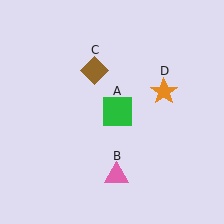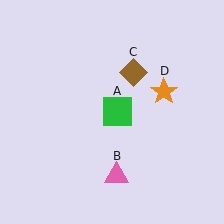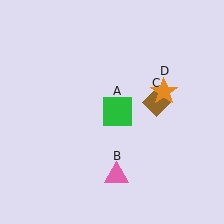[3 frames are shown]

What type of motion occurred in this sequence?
The brown diamond (object C) rotated clockwise around the center of the scene.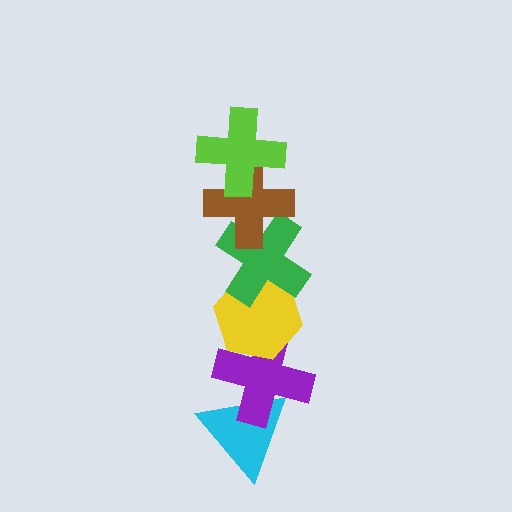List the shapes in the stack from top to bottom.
From top to bottom: the lime cross, the brown cross, the green cross, the yellow hexagon, the purple cross, the cyan triangle.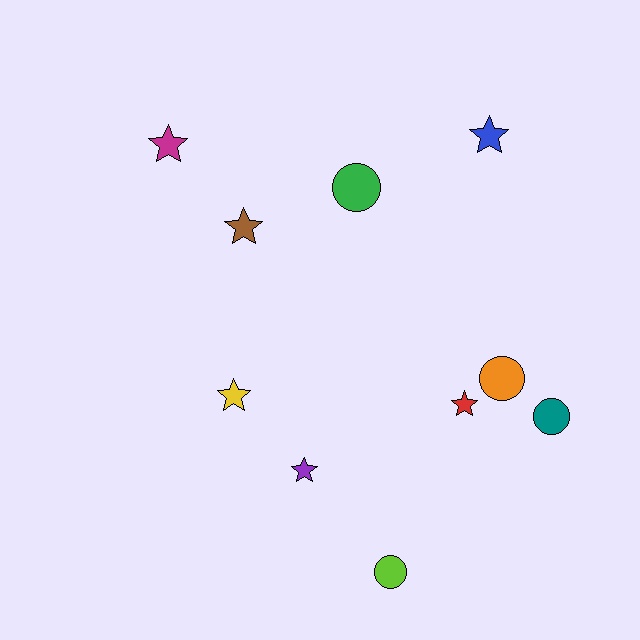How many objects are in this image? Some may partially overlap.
There are 10 objects.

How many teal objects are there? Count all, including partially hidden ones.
There is 1 teal object.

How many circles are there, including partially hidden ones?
There are 4 circles.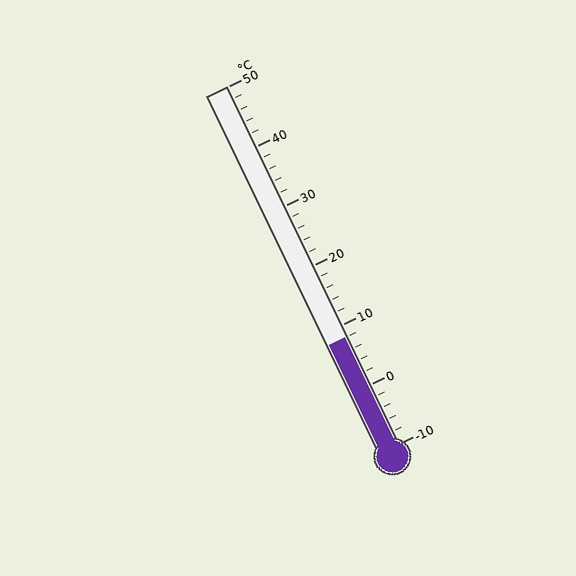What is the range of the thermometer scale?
The thermometer scale ranges from -10°C to 50°C.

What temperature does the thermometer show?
The thermometer shows approximately 8°C.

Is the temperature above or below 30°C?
The temperature is below 30°C.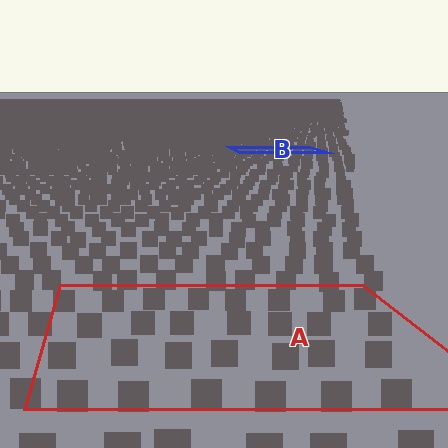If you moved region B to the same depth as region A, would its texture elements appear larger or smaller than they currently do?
They would appear larger. At a closer depth, the same texture elements are projected at a bigger on-screen size.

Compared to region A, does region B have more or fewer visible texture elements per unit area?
Region B has more texture elements per unit area — they are packed more densely because it is farther away.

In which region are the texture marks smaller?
The texture marks are smaller in region B, because it is farther away.